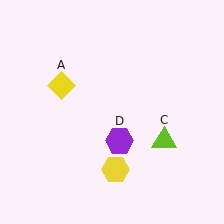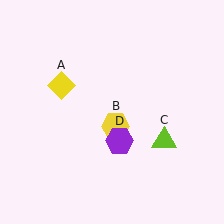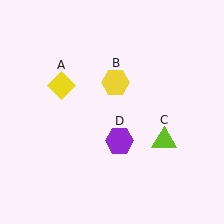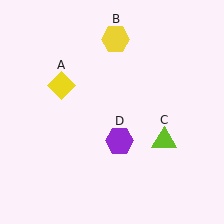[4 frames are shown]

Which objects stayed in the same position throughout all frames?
Yellow diamond (object A) and lime triangle (object C) and purple hexagon (object D) remained stationary.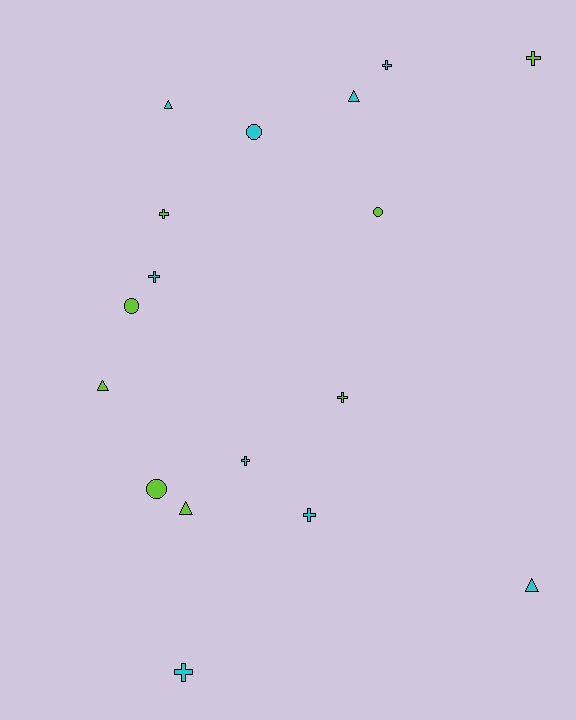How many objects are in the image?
There are 17 objects.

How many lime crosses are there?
There are 3 lime crosses.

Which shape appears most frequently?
Cross, with 8 objects.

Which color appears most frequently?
Cyan, with 9 objects.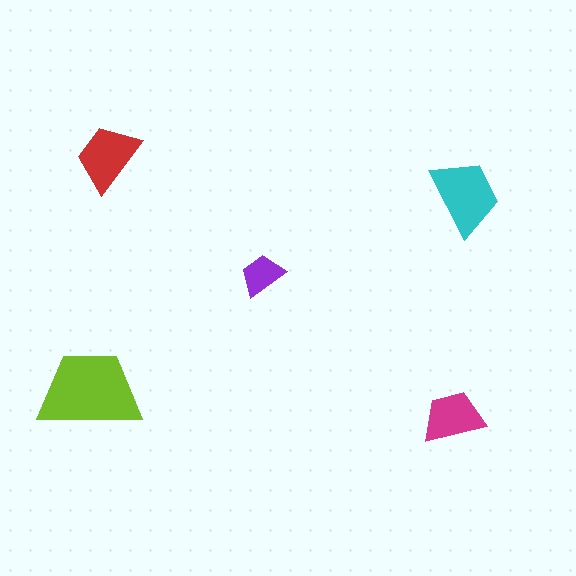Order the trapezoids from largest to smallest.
the lime one, the cyan one, the red one, the magenta one, the purple one.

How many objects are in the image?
There are 5 objects in the image.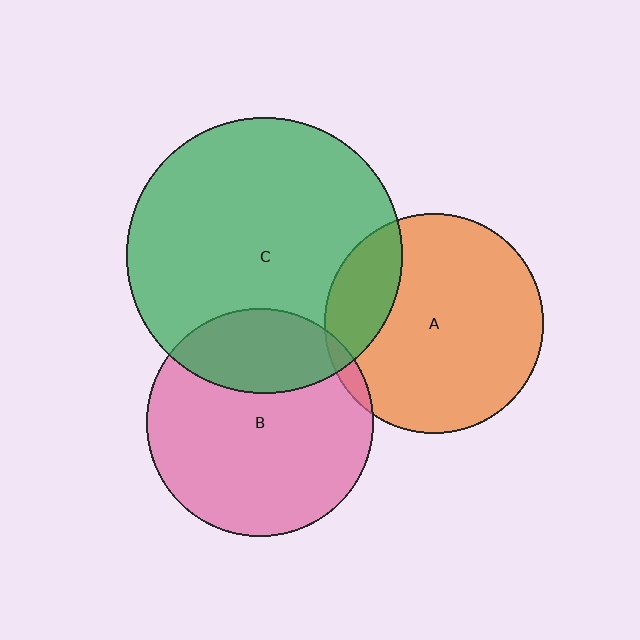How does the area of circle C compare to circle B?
Approximately 1.5 times.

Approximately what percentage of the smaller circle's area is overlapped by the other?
Approximately 5%.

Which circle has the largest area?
Circle C (green).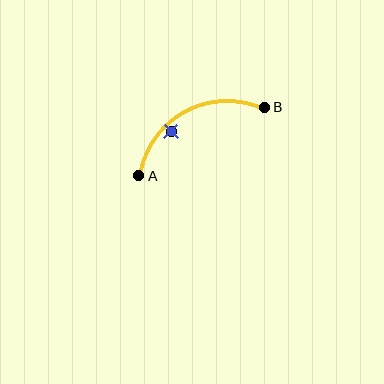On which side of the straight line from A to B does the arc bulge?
The arc bulges above the straight line connecting A and B.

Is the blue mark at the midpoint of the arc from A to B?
No — the blue mark does not lie on the arc at all. It sits slightly inside the curve.